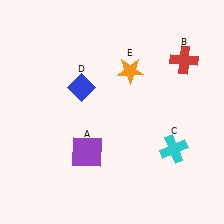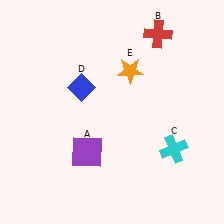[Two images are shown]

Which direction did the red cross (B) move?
The red cross (B) moved left.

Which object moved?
The red cross (B) moved left.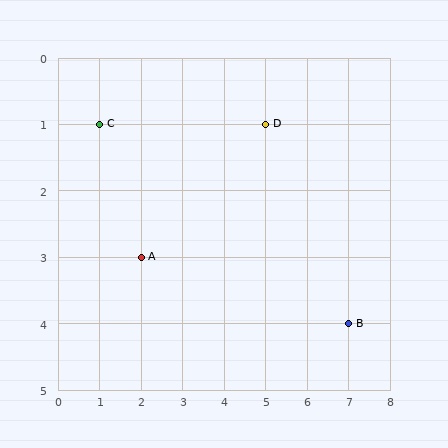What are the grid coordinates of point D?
Point D is at grid coordinates (5, 1).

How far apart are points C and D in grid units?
Points C and D are 4 columns apart.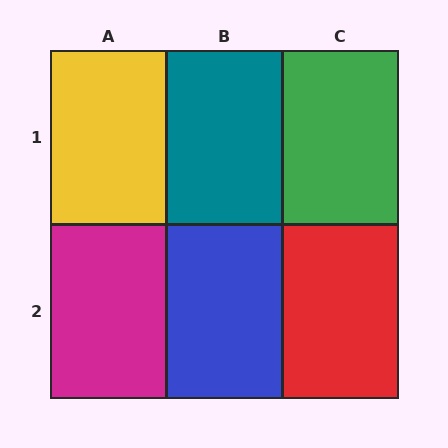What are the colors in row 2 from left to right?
Magenta, blue, red.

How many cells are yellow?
1 cell is yellow.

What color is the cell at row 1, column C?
Green.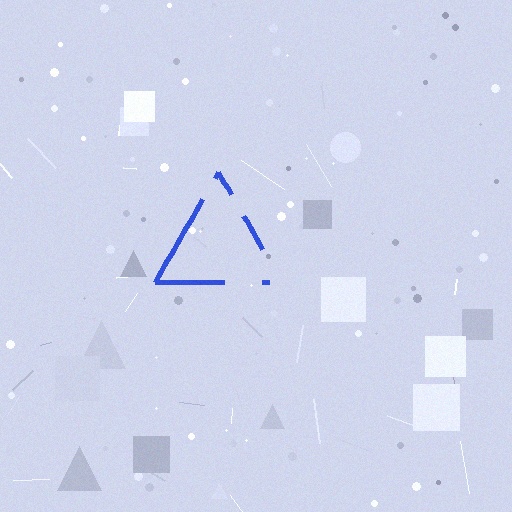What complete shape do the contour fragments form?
The contour fragments form a triangle.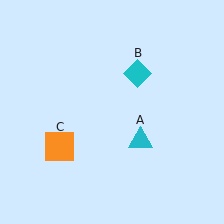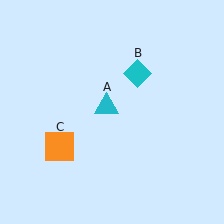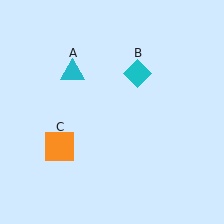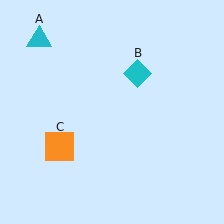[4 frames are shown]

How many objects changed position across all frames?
1 object changed position: cyan triangle (object A).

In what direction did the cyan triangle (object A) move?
The cyan triangle (object A) moved up and to the left.